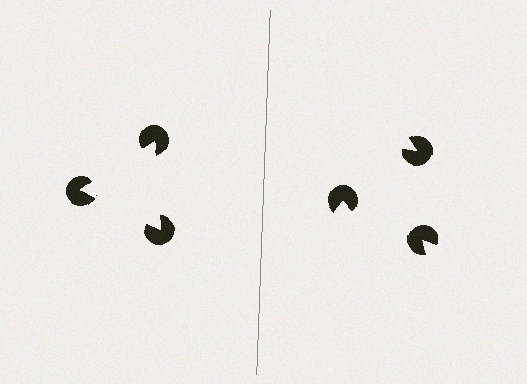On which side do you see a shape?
An illusory triangle appears on the left side. On the right side the wedge cuts are rotated, so no coherent shape forms.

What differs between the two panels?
The pac-man discs are positioned identically on both sides; only the wedge orientations differ. On the left they align to a triangle; on the right they are misaligned.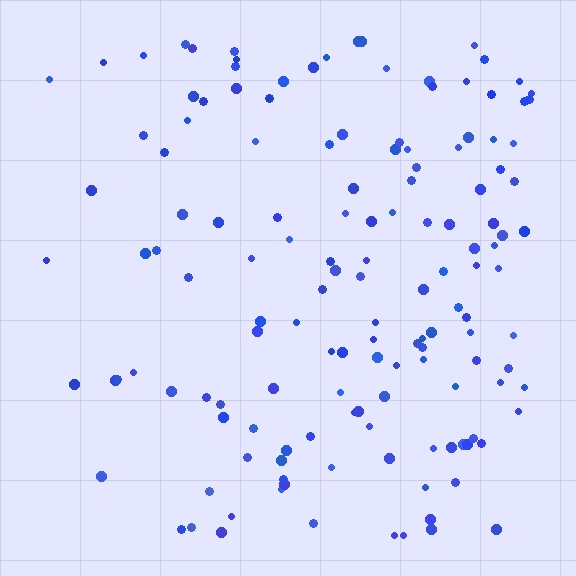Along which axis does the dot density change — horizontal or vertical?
Horizontal.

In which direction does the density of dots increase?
From left to right, with the right side densest.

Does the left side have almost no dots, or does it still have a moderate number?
Still a moderate number, just noticeably fewer than the right.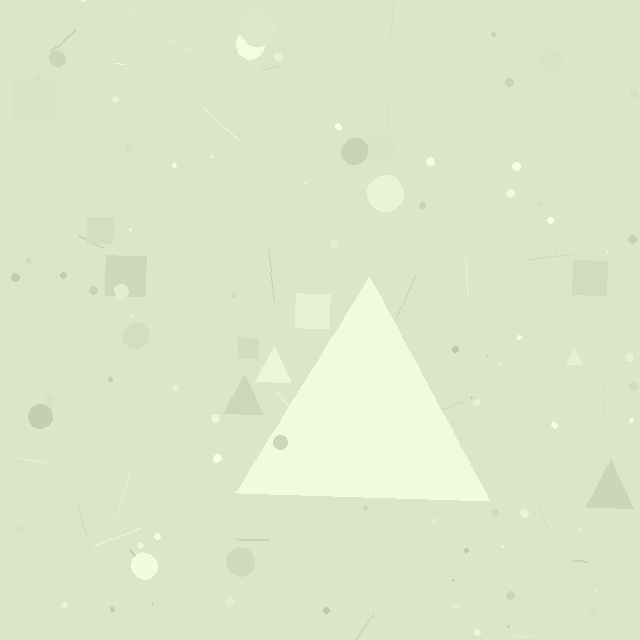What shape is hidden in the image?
A triangle is hidden in the image.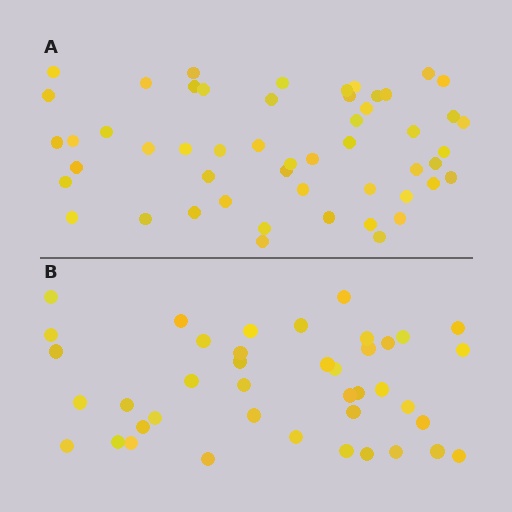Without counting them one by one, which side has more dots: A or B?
Region A (the top region) has more dots.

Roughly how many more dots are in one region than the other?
Region A has roughly 12 or so more dots than region B.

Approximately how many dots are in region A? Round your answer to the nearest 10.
About 50 dots. (The exact count is 52, which rounds to 50.)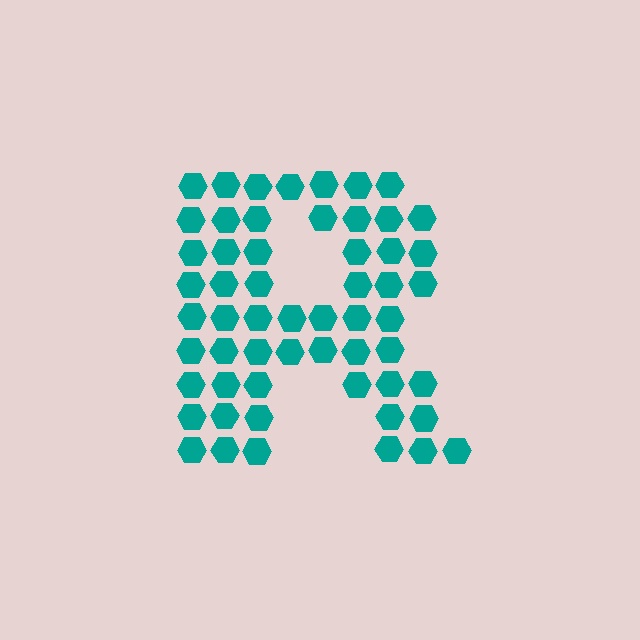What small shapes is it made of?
It is made of small hexagons.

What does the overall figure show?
The overall figure shows the letter R.